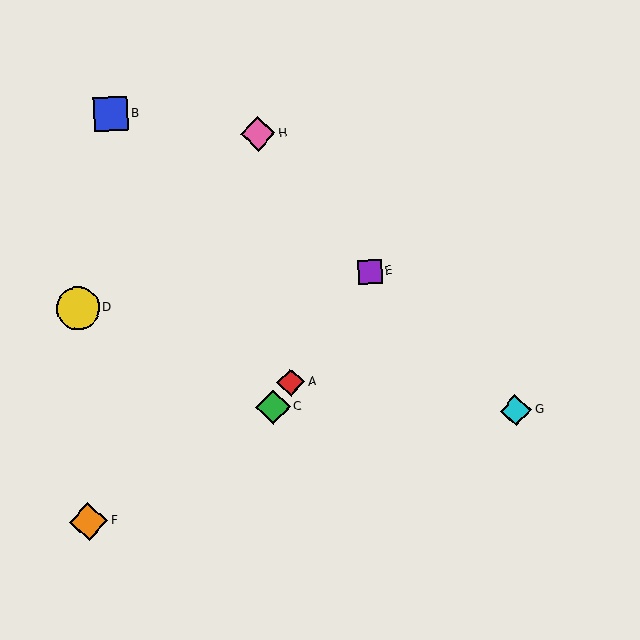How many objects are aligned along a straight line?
3 objects (A, C, E) are aligned along a straight line.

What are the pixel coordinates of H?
Object H is at (258, 134).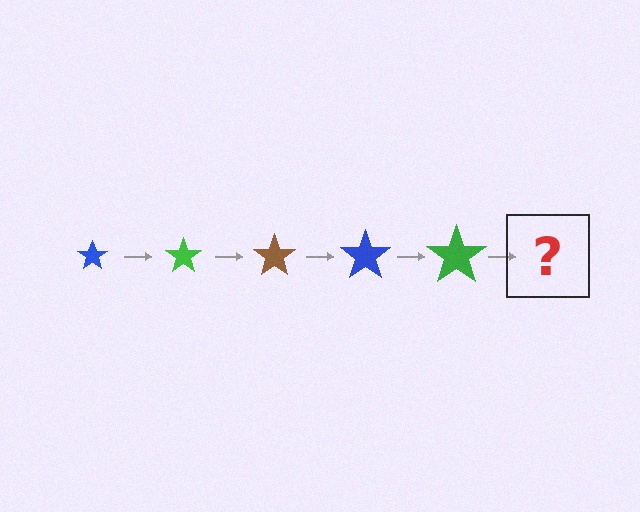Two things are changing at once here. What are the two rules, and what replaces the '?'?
The two rules are that the star grows larger each step and the color cycles through blue, green, and brown. The '?' should be a brown star, larger than the previous one.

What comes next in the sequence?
The next element should be a brown star, larger than the previous one.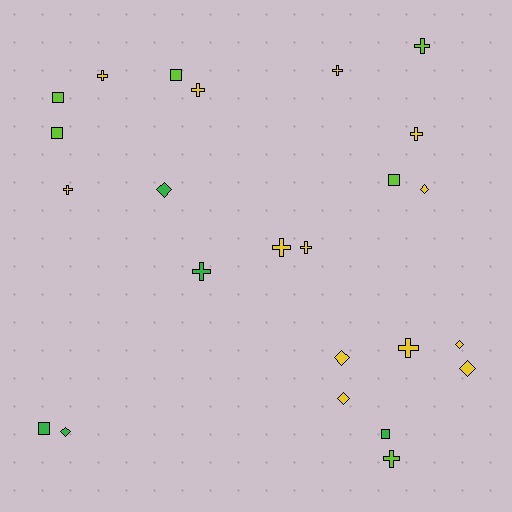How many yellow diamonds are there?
There are 5 yellow diamonds.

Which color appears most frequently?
Yellow, with 13 objects.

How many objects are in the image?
There are 24 objects.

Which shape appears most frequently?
Cross, with 11 objects.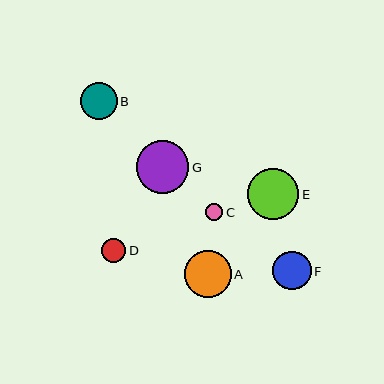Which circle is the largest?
Circle G is the largest with a size of approximately 53 pixels.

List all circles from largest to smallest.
From largest to smallest: G, E, A, F, B, D, C.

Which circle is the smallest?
Circle C is the smallest with a size of approximately 17 pixels.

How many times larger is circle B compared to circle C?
Circle B is approximately 2.1 times the size of circle C.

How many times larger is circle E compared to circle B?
Circle E is approximately 1.4 times the size of circle B.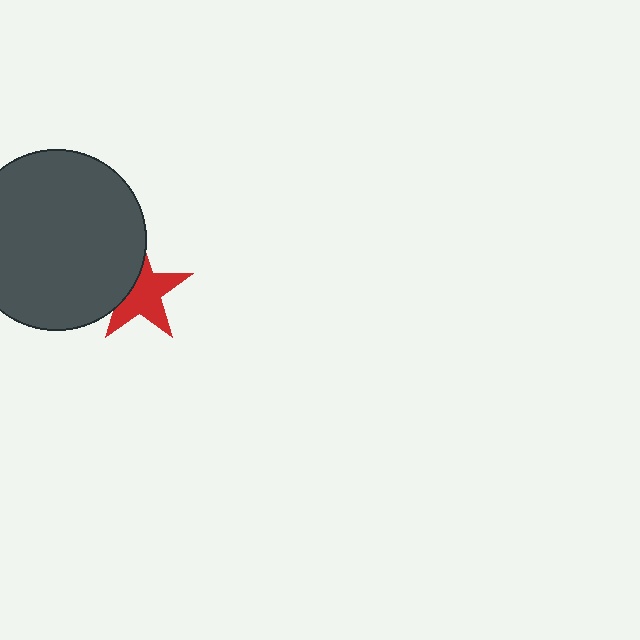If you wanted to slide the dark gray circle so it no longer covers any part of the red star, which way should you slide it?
Slide it left — that is the most direct way to separate the two shapes.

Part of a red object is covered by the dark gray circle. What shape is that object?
It is a star.